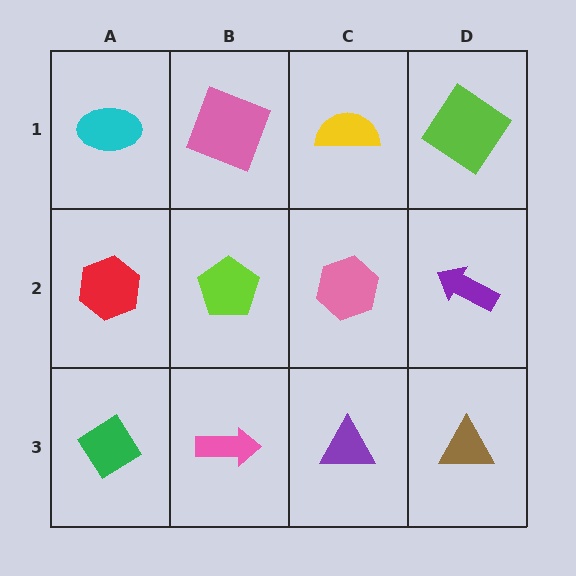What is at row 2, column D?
A purple arrow.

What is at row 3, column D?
A brown triangle.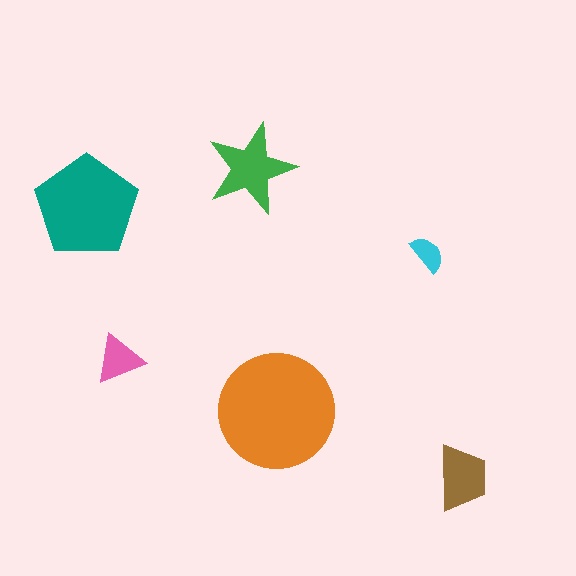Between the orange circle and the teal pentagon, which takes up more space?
The orange circle.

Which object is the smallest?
The cyan semicircle.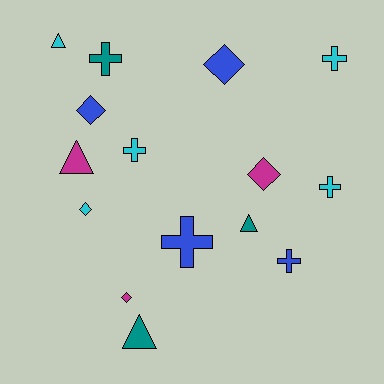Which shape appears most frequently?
Cross, with 6 objects.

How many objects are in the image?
There are 15 objects.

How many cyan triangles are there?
There is 1 cyan triangle.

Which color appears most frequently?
Cyan, with 5 objects.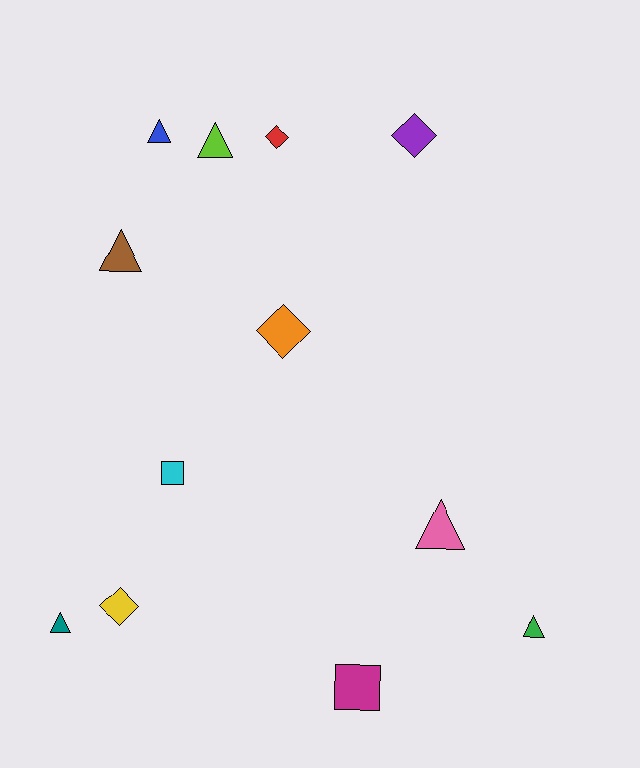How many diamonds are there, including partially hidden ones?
There are 4 diamonds.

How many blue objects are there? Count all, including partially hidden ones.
There is 1 blue object.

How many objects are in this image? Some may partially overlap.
There are 12 objects.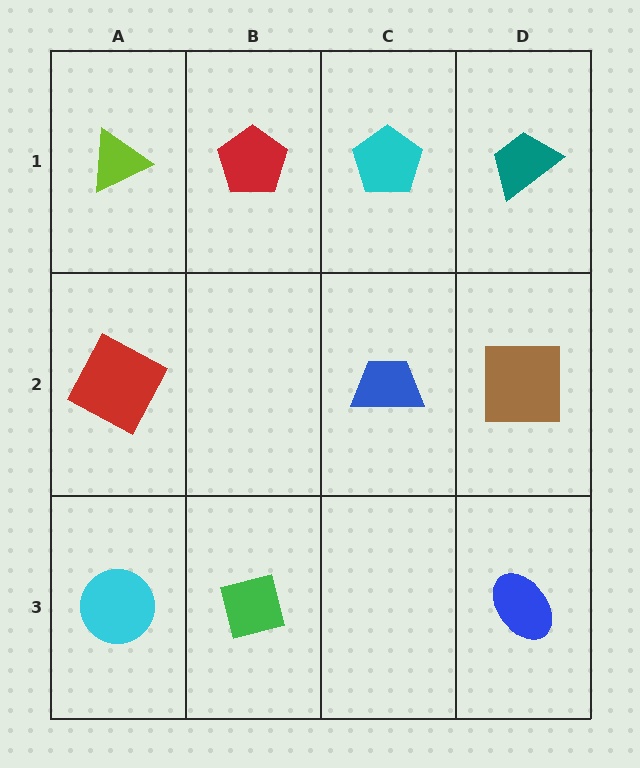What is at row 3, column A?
A cyan circle.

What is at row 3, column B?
A green square.